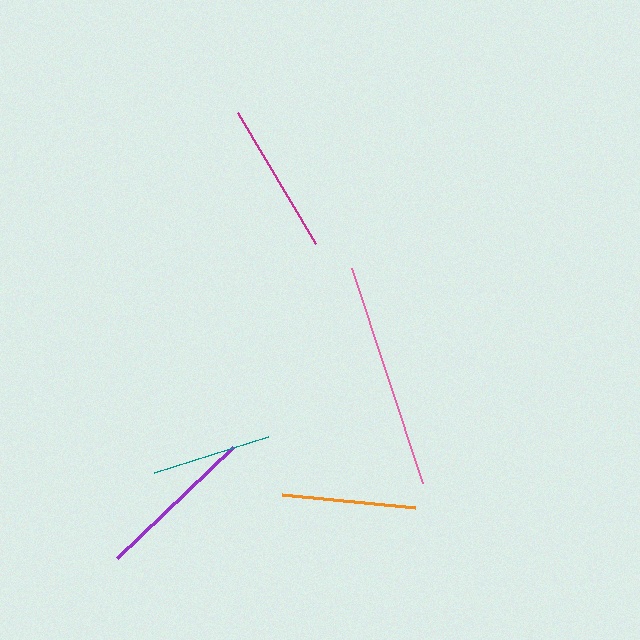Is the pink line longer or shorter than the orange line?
The pink line is longer than the orange line.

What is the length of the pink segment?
The pink segment is approximately 226 pixels long.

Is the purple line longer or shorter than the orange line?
The purple line is longer than the orange line.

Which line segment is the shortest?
The teal line is the shortest at approximately 119 pixels.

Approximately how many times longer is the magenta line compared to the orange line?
The magenta line is approximately 1.1 times the length of the orange line.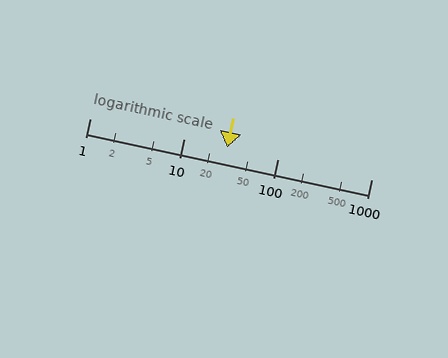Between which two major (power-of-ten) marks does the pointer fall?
The pointer is between 10 and 100.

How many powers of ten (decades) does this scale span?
The scale spans 3 decades, from 1 to 1000.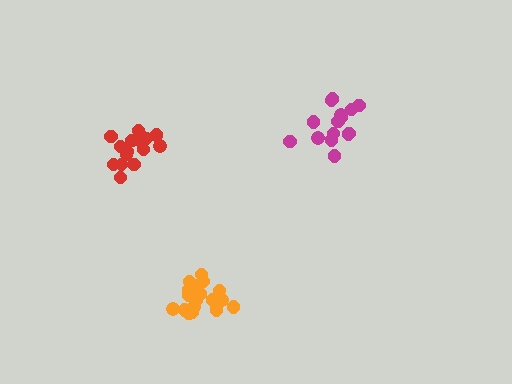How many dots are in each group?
Group 1: 20 dots, Group 2: 15 dots, Group 3: 16 dots (51 total).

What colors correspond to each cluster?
The clusters are colored: orange, magenta, red.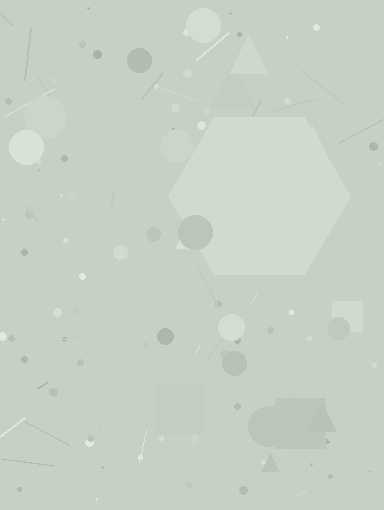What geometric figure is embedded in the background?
A hexagon is embedded in the background.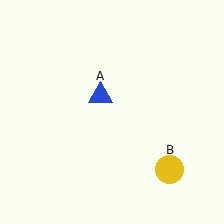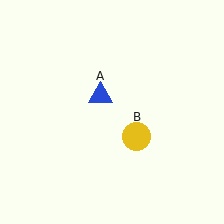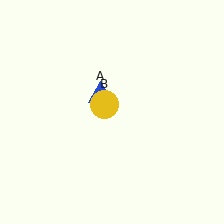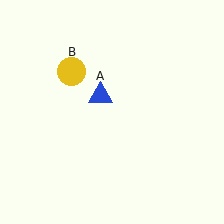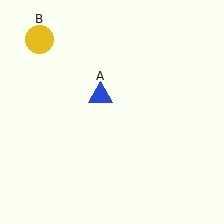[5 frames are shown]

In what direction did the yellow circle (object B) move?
The yellow circle (object B) moved up and to the left.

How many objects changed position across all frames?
1 object changed position: yellow circle (object B).